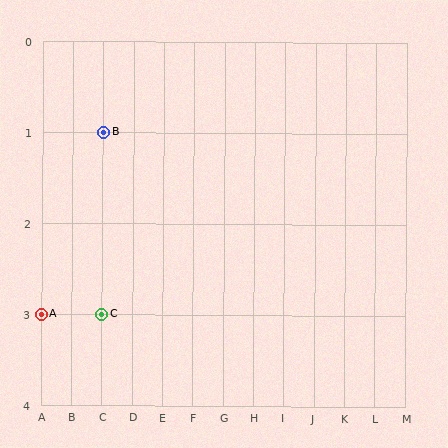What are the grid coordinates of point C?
Point C is at grid coordinates (C, 3).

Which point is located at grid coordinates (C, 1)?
Point B is at (C, 1).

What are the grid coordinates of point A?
Point A is at grid coordinates (A, 3).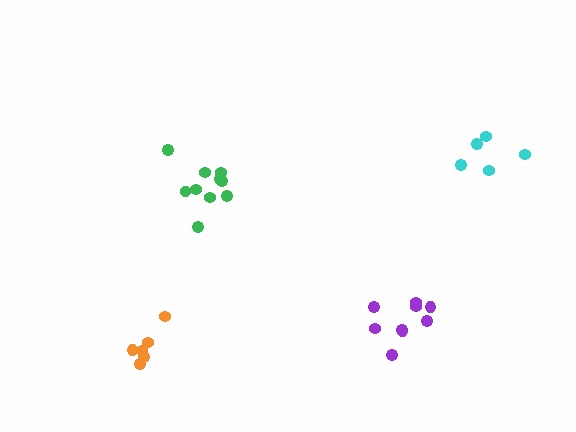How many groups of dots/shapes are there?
There are 4 groups.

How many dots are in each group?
Group 1: 10 dots, Group 2: 9 dots, Group 3: 5 dots, Group 4: 6 dots (30 total).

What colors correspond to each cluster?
The clusters are colored: green, purple, cyan, orange.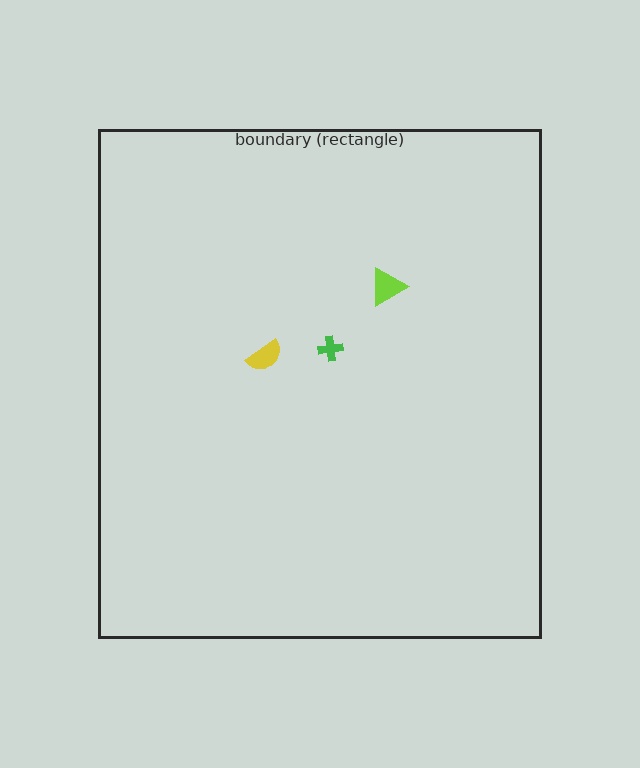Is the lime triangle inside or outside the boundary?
Inside.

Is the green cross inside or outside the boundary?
Inside.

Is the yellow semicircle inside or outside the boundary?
Inside.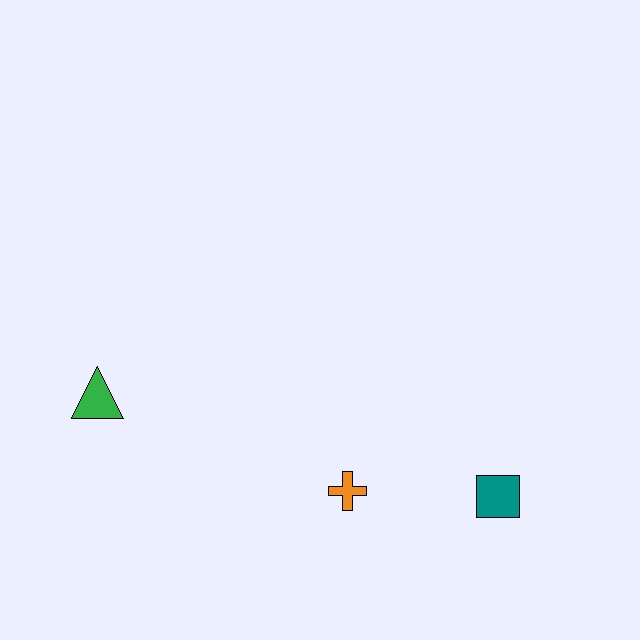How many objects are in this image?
There are 3 objects.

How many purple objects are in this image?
There are no purple objects.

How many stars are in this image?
There are no stars.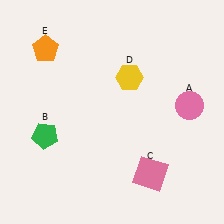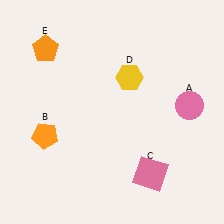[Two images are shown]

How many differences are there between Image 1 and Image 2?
There is 1 difference between the two images.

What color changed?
The pentagon (B) changed from green in Image 1 to orange in Image 2.